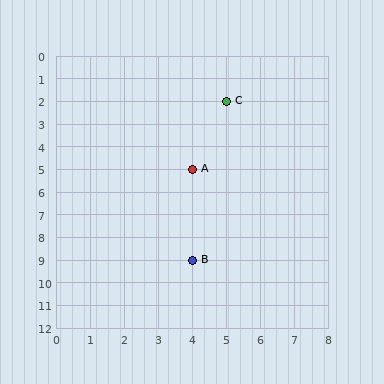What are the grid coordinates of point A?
Point A is at grid coordinates (4, 5).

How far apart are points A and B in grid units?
Points A and B are 4 rows apart.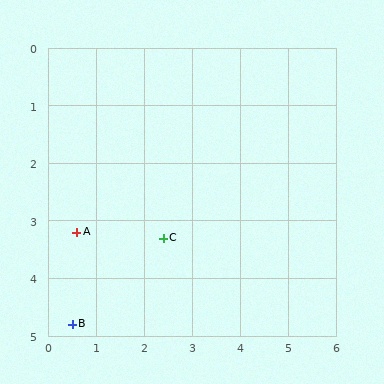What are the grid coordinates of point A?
Point A is at approximately (0.6, 3.2).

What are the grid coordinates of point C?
Point C is at approximately (2.4, 3.3).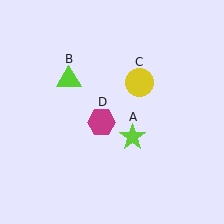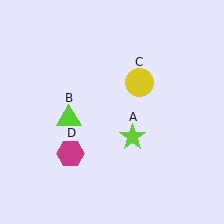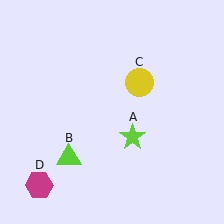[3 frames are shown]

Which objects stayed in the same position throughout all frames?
Lime star (object A) and yellow circle (object C) remained stationary.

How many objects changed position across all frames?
2 objects changed position: lime triangle (object B), magenta hexagon (object D).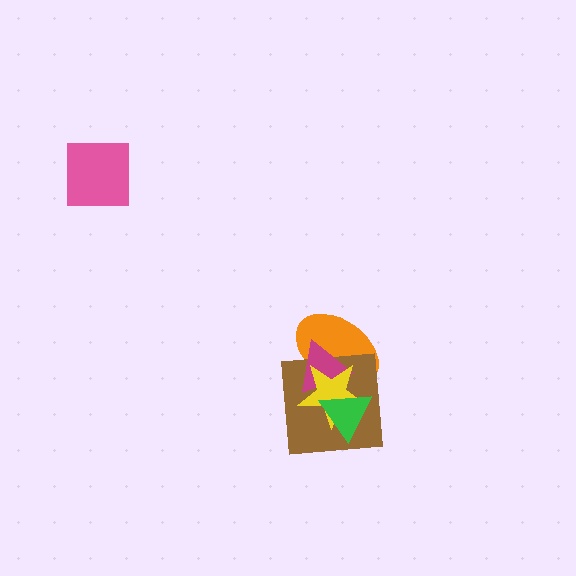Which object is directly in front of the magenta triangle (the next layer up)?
The yellow star is directly in front of the magenta triangle.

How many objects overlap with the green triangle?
4 objects overlap with the green triangle.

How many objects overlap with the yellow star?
4 objects overlap with the yellow star.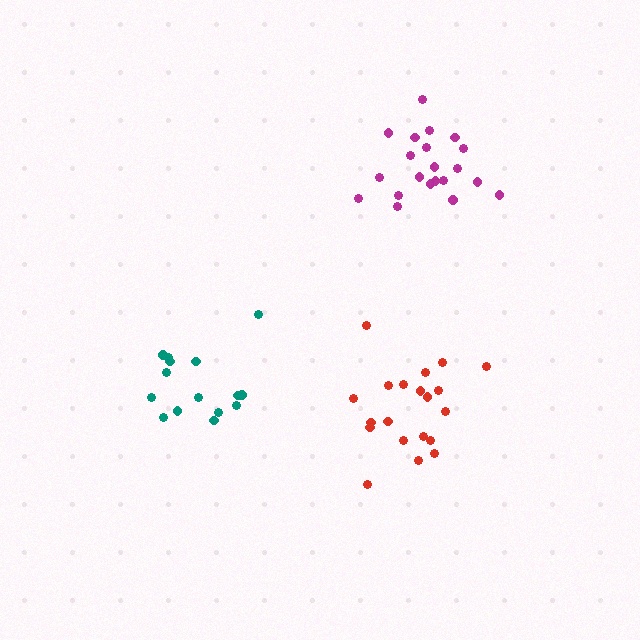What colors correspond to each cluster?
The clusters are colored: teal, red, magenta.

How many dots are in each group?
Group 1: 15 dots, Group 2: 20 dots, Group 3: 21 dots (56 total).